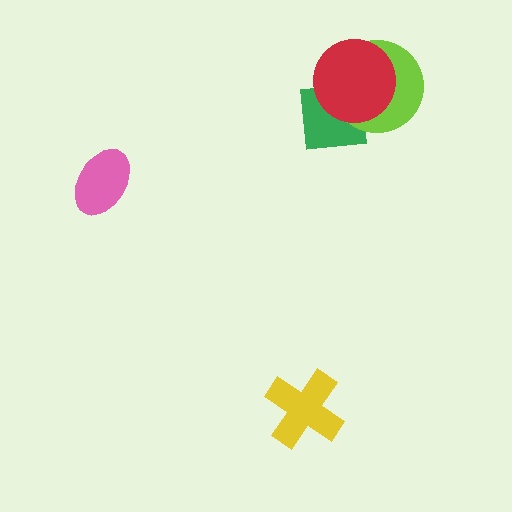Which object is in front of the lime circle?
The red circle is in front of the lime circle.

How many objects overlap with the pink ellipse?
0 objects overlap with the pink ellipse.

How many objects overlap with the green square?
2 objects overlap with the green square.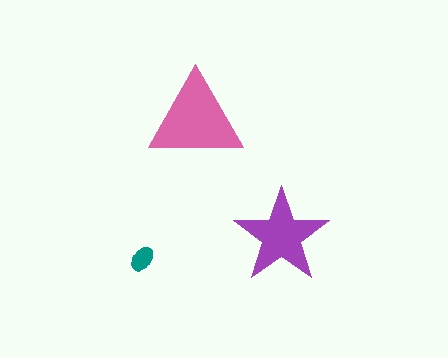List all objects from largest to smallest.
The pink triangle, the purple star, the teal ellipse.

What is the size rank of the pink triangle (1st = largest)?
1st.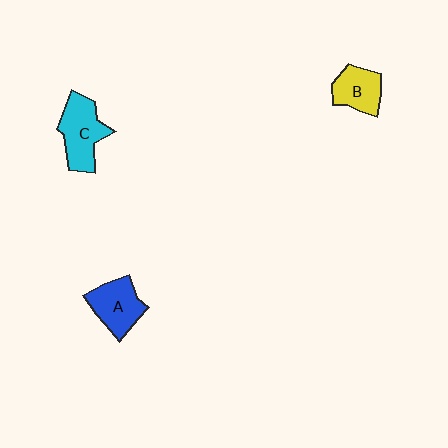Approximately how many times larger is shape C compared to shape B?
Approximately 1.4 times.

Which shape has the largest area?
Shape C (cyan).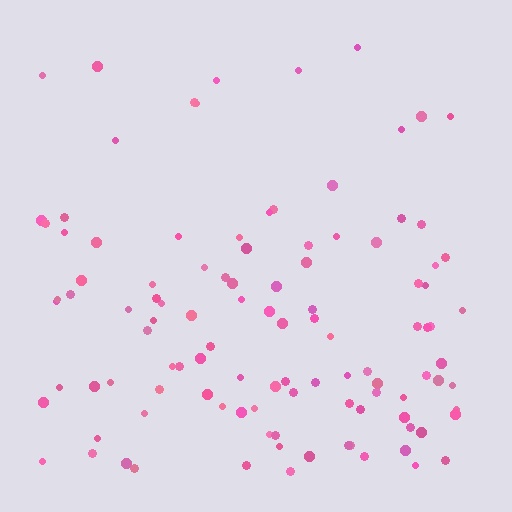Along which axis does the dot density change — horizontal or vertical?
Vertical.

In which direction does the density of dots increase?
From top to bottom, with the bottom side densest.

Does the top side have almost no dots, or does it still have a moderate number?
Still a moderate number, just noticeably fewer than the bottom.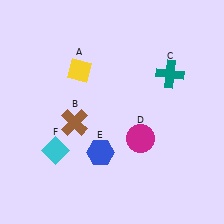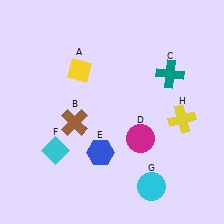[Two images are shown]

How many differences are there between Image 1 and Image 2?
There are 2 differences between the two images.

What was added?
A cyan circle (G), a yellow cross (H) were added in Image 2.